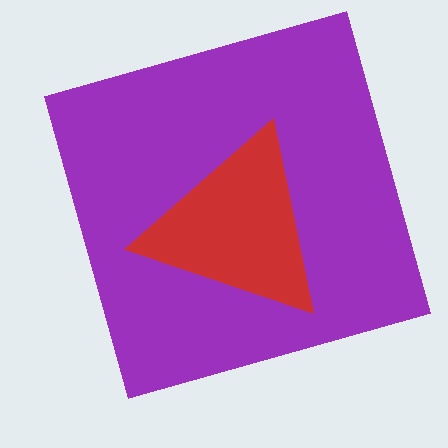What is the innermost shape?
The red triangle.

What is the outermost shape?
The purple square.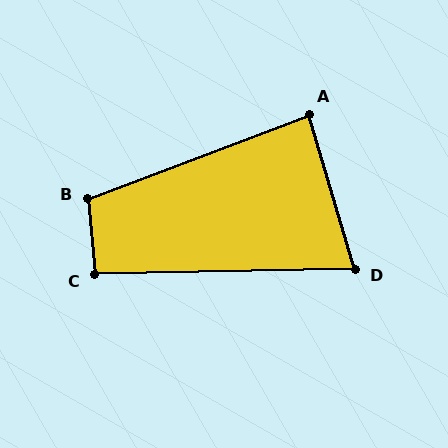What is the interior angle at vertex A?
Approximately 86 degrees (approximately right).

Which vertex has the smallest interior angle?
D, at approximately 75 degrees.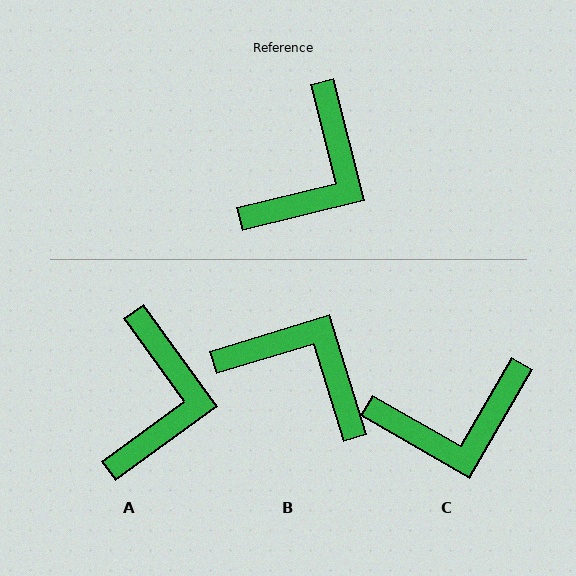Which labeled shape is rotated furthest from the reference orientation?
B, about 93 degrees away.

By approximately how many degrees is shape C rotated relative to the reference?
Approximately 44 degrees clockwise.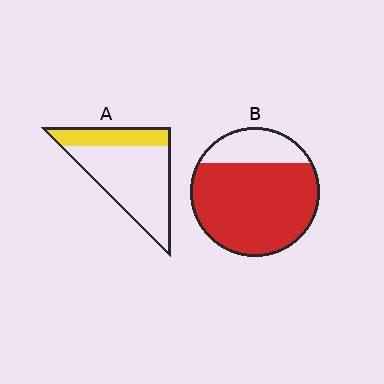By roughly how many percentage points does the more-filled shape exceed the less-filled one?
By roughly 50 percentage points (B over A).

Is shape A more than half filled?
No.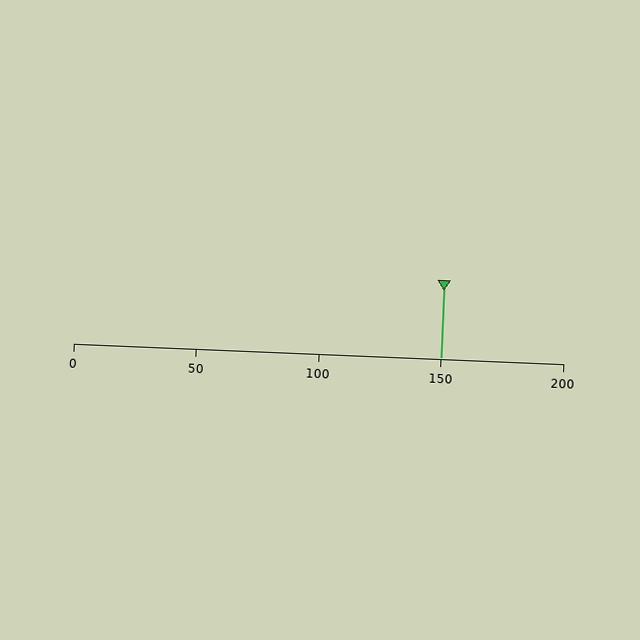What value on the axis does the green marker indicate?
The marker indicates approximately 150.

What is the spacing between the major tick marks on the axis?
The major ticks are spaced 50 apart.